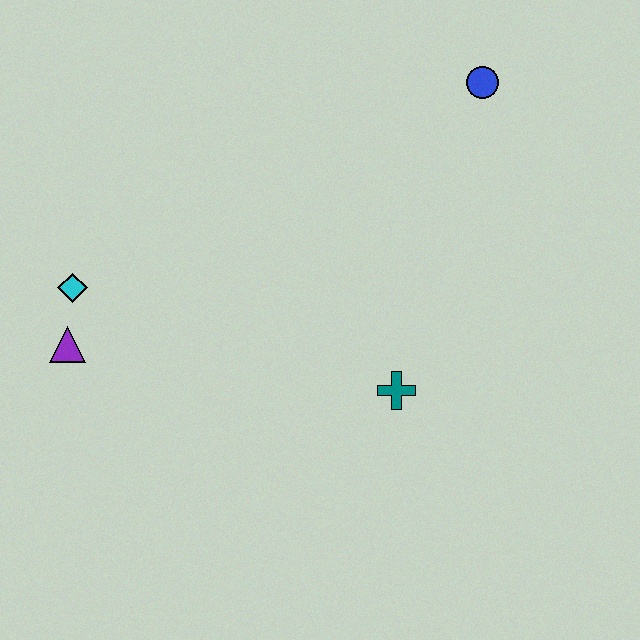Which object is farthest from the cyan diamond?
The blue circle is farthest from the cyan diamond.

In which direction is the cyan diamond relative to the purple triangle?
The cyan diamond is above the purple triangle.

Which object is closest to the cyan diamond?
The purple triangle is closest to the cyan diamond.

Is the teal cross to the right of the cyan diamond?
Yes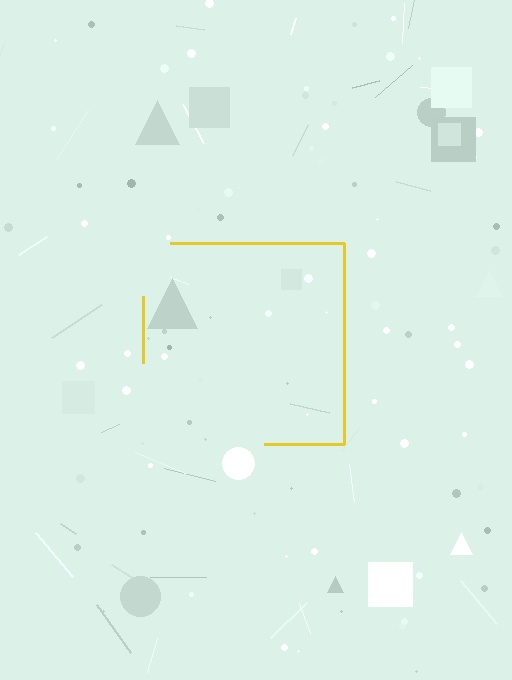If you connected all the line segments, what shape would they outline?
They would outline a square.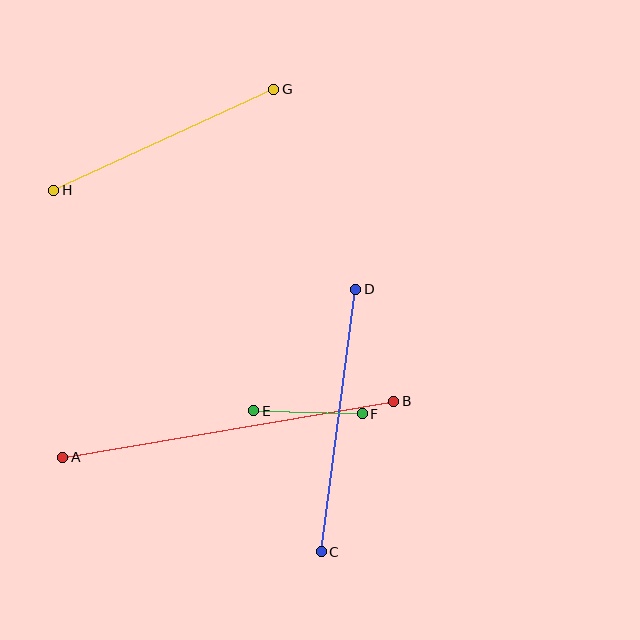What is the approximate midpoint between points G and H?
The midpoint is at approximately (164, 140) pixels.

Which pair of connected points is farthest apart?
Points A and B are farthest apart.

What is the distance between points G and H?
The distance is approximately 243 pixels.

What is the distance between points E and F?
The distance is approximately 109 pixels.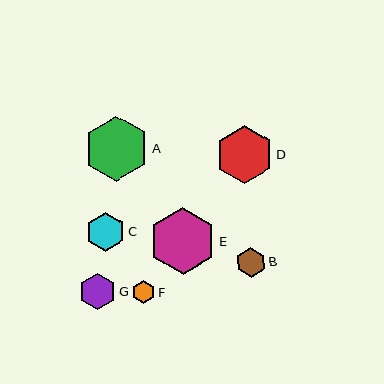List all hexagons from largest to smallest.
From largest to smallest: E, A, D, C, G, B, F.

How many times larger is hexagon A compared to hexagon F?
Hexagon A is approximately 2.9 times the size of hexagon F.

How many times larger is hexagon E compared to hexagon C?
Hexagon E is approximately 1.7 times the size of hexagon C.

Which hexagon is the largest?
Hexagon E is the largest with a size of approximately 67 pixels.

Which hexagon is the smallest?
Hexagon F is the smallest with a size of approximately 23 pixels.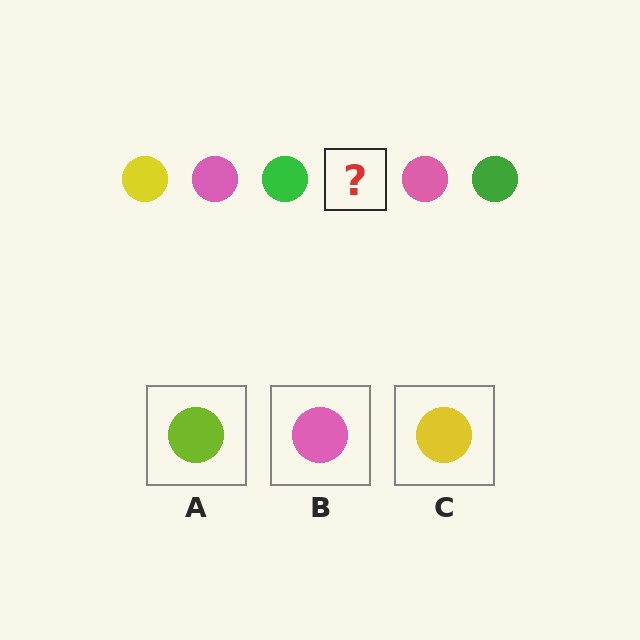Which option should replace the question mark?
Option C.